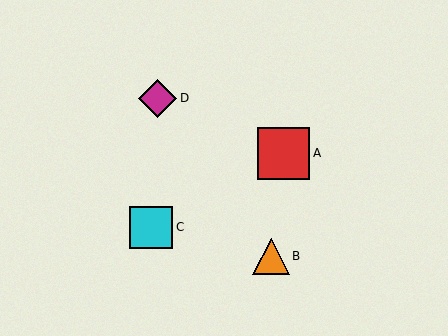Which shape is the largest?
The red square (labeled A) is the largest.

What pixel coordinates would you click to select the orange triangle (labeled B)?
Click at (271, 256) to select the orange triangle B.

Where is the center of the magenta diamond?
The center of the magenta diamond is at (158, 98).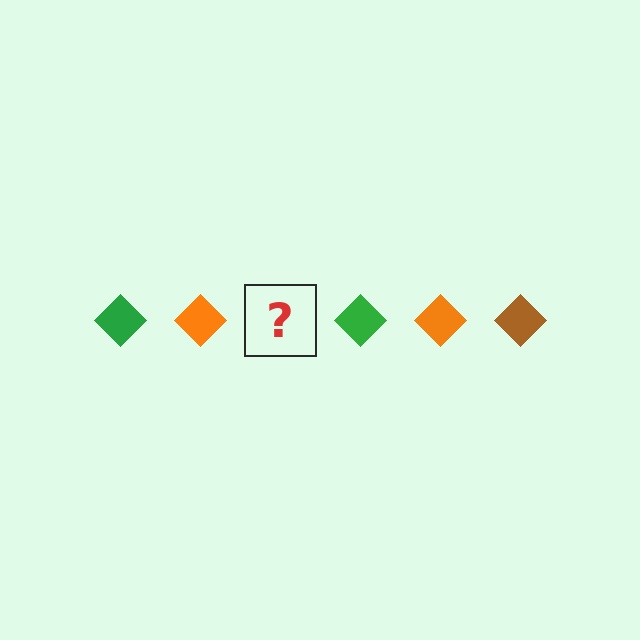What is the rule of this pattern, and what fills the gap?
The rule is that the pattern cycles through green, orange, brown diamonds. The gap should be filled with a brown diamond.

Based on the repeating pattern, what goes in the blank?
The blank should be a brown diamond.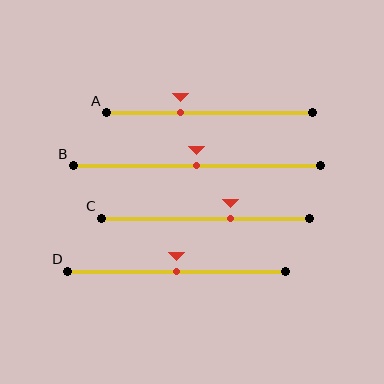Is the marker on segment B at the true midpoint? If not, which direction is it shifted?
Yes, the marker on segment B is at the true midpoint.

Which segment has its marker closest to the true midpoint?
Segment B has its marker closest to the true midpoint.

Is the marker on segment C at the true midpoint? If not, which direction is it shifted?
No, the marker on segment C is shifted to the right by about 12% of the segment length.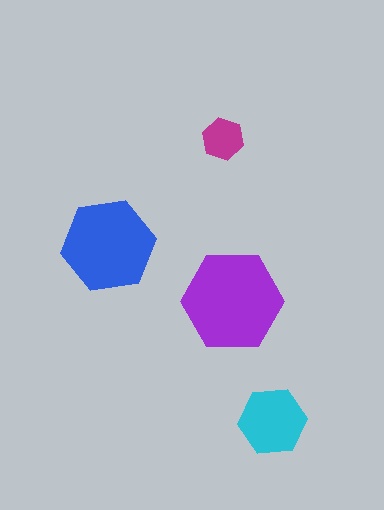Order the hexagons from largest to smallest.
the purple one, the blue one, the cyan one, the magenta one.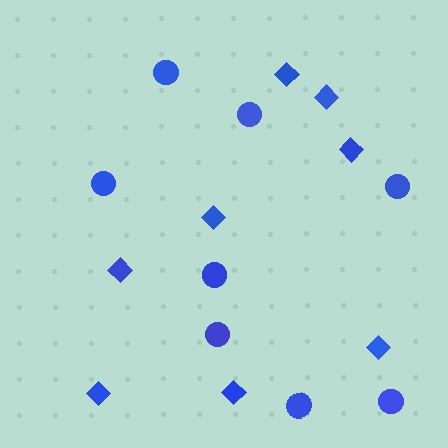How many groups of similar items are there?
There are 2 groups: one group of diamonds (8) and one group of circles (8).